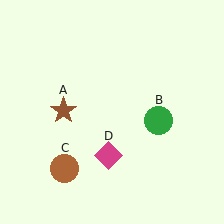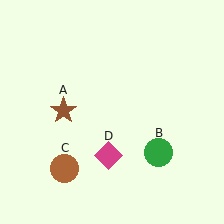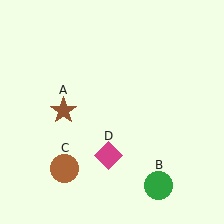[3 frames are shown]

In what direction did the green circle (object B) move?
The green circle (object B) moved down.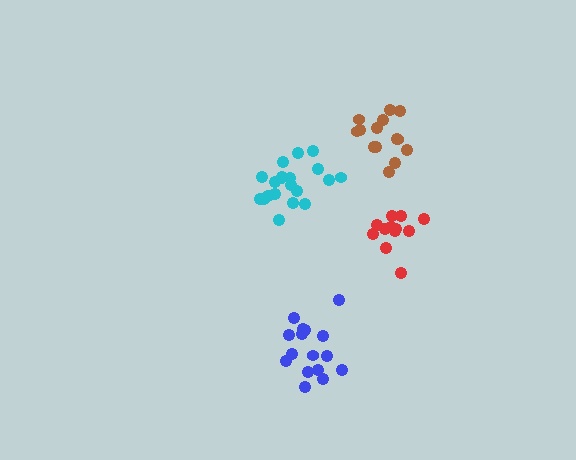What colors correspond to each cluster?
The clusters are colored: blue, cyan, red, brown.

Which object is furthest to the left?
The cyan cluster is leftmost.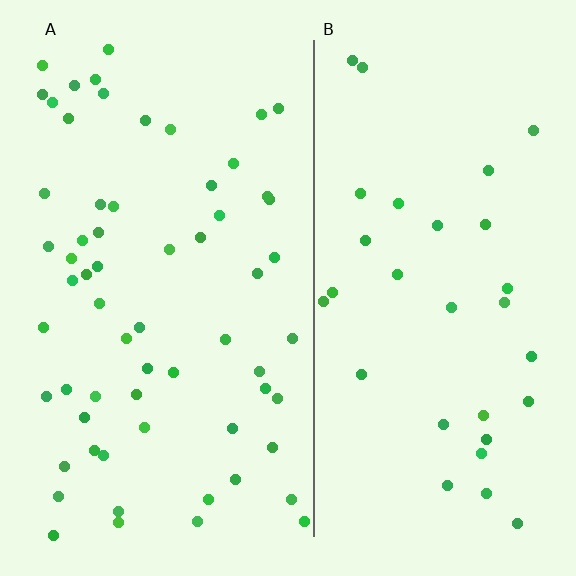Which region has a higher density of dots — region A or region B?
A (the left).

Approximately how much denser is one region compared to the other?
Approximately 2.0× — region A over region B.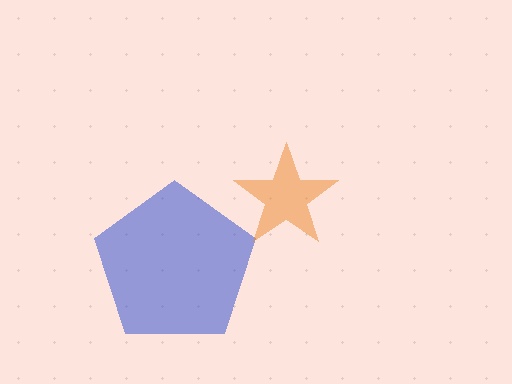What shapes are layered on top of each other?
The layered shapes are: a blue pentagon, an orange star.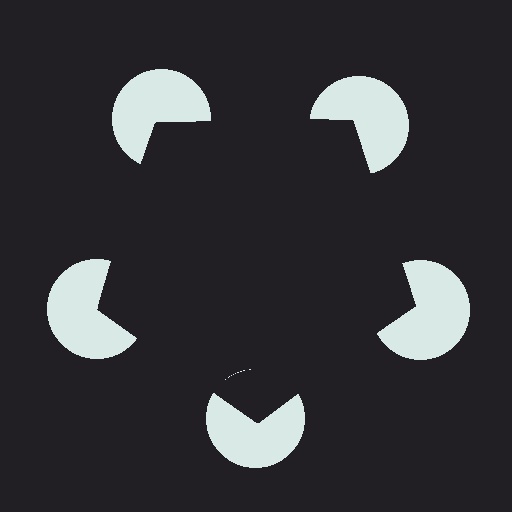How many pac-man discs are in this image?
There are 5 — one at each vertex of the illusory pentagon.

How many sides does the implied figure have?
5 sides.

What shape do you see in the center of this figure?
An illusory pentagon — its edges are inferred from the aligned wedge cuts in the pac-man discs, not physically drawn.